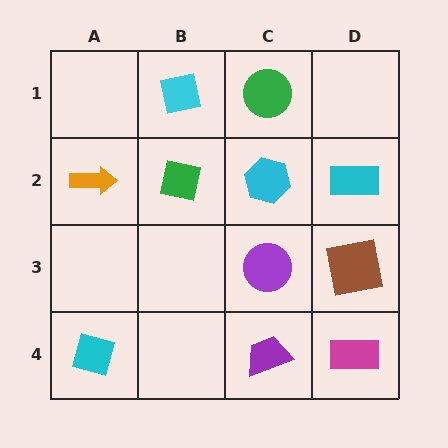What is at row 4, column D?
A magenta rectangle.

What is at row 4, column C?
A purple trapezoid.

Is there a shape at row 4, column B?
No, that cell is empty.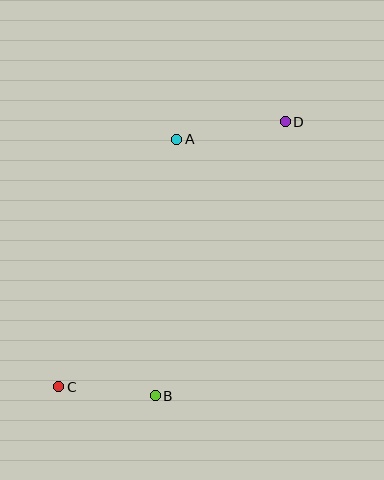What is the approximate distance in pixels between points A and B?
The distance between A and B is approximately 257 pixels.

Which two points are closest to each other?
Points B and C are closest to each other.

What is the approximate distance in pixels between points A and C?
The distance between A and C is approximately 274 pixels.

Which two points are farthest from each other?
Points C and D are farthest from each other.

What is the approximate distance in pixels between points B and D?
The distance between B and D is approximately 303 pixels.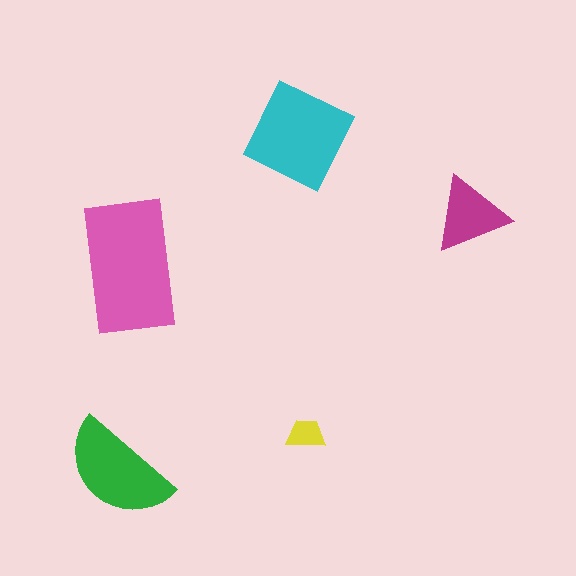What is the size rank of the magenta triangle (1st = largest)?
4th.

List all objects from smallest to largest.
The yellow trapezoid, the magenta triangle, the green semicircle, the cyan diamond, the pink rectangle.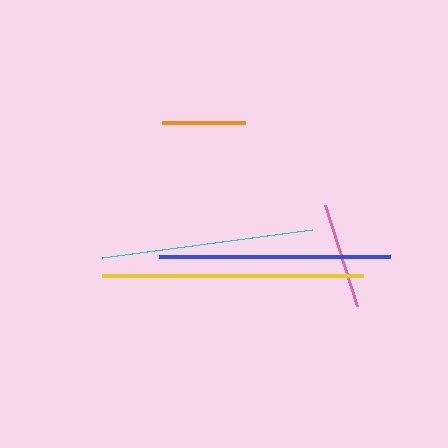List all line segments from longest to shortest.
From longest to shortest: yellow, blue, cyan, pink, orange.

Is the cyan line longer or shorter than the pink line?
The cyan line is longer than the pink line.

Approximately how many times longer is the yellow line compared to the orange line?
The yellow line is approximately 3.2 times the length of the orange line.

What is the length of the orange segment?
The orange segment is approximately 83 pixels long.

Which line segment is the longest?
The yellow line is the longest at approximately 261 pixels.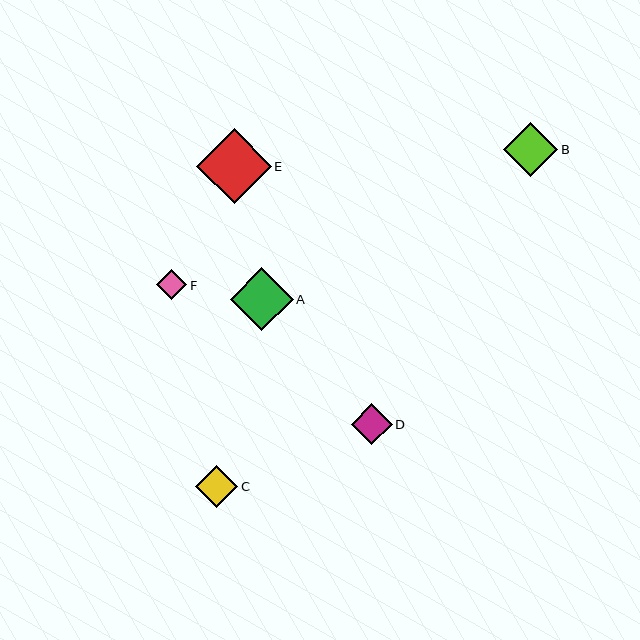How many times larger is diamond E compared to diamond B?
Diamond E is approximately 1.4 times the size of diamond B.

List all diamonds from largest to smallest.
From largest to smallest: E, A, B, C, D, F.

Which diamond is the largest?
Diamond E is the largest with a size of approximately 74 pixels.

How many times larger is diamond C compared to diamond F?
Diamond C is approximately 1.4 times the size of diamond F.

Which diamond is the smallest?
Diamond F is the smallest with a size of approximately 30 pixels.